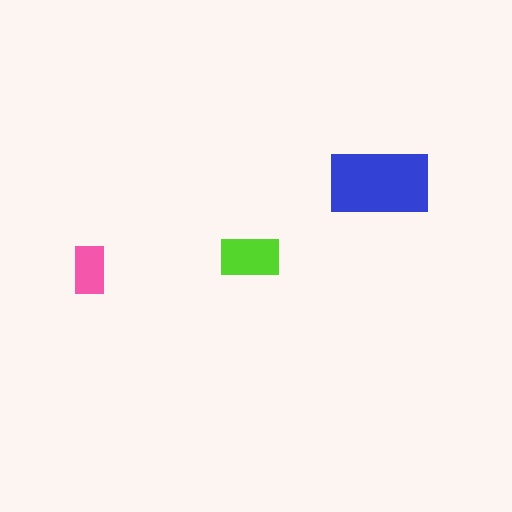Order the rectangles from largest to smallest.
the blue one, the lime one, the pink one.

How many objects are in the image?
There are 3 objects in the image.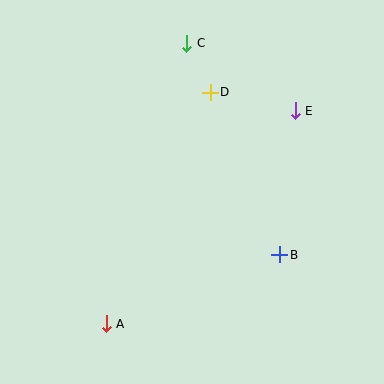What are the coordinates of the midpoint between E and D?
The midpoint between E and D is at (253, 102).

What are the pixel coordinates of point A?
Point A is at (106, 324).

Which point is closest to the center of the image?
Point D at (210, 92) is closest to the center.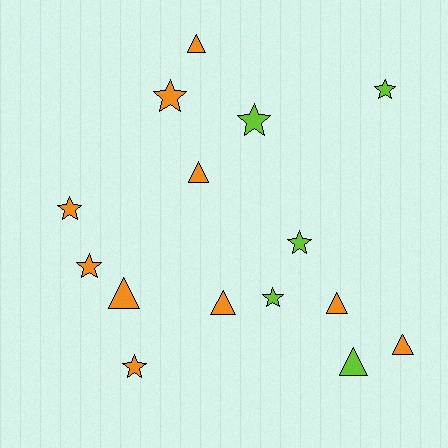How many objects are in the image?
There are 15 objects.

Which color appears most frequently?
Orange, with 10 objects.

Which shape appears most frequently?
Star, with 8 objects.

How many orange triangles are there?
There are 6 orange triangles.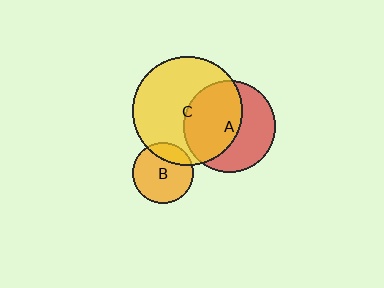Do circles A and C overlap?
Yes.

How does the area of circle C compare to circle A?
Approximately 1.4 times.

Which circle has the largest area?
Circle C (yellow).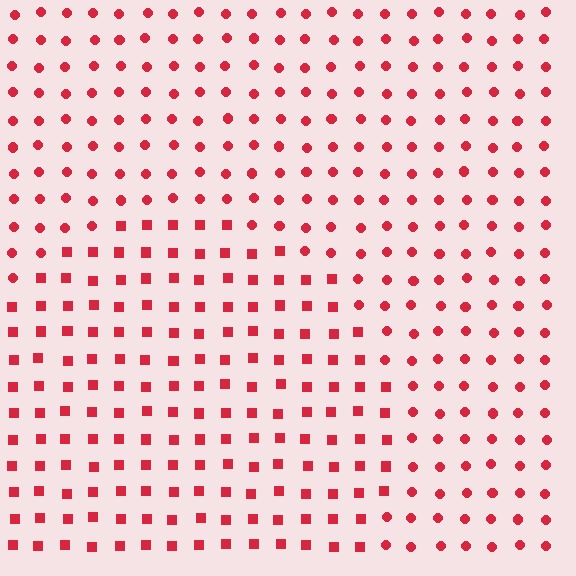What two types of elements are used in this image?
The image uses squares inside the circle region and circles outside it.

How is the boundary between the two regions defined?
The boundary is defined by a change in element shape: squares inside vs. circles outside. All elements share the same color and spacing.